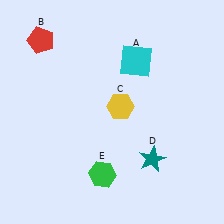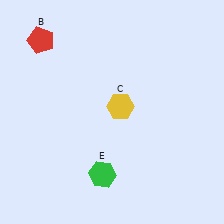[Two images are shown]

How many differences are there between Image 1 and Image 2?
There are 2 differences between the two images.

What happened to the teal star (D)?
The teal star (D) was removed in Image 2. It was in the bottom-right area of Image 1.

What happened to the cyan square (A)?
The cyan square (A) was removed in Image 2. It was in the top-right area of Image 1.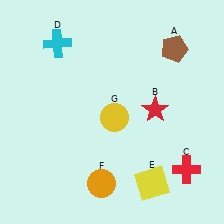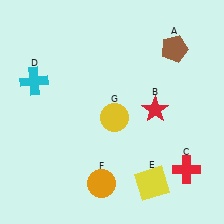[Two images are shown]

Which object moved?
The cyan cross (D) moved down.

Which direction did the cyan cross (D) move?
The cyan cross (D) moved down.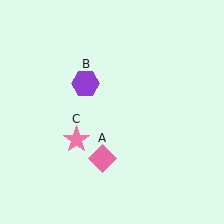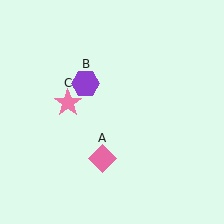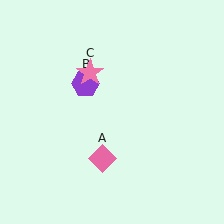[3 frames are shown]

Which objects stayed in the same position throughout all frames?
Pink diamond (object A) and purple hexagon (object B) remained stationary.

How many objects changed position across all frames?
1 object changed position: pink star (object C).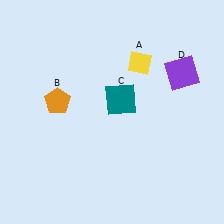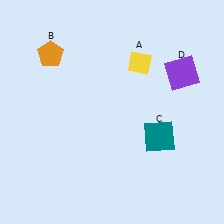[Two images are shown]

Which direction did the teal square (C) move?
The teal square (C) moved right.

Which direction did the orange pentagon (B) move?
The orange pentagon (B) moved up.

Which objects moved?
The objects that moved are: the orange pentagon (B), the teal square (C).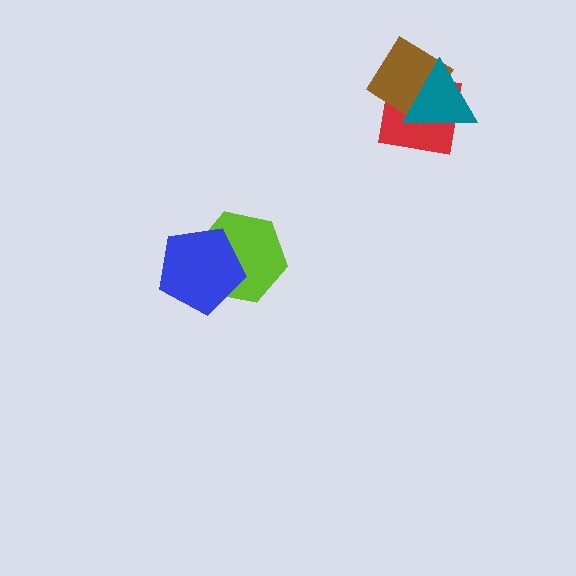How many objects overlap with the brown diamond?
2 objects overlap with the brown diamond.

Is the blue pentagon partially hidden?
No, no other shape covers it.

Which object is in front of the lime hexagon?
The blue pentagon is in front of the lime hexagon.